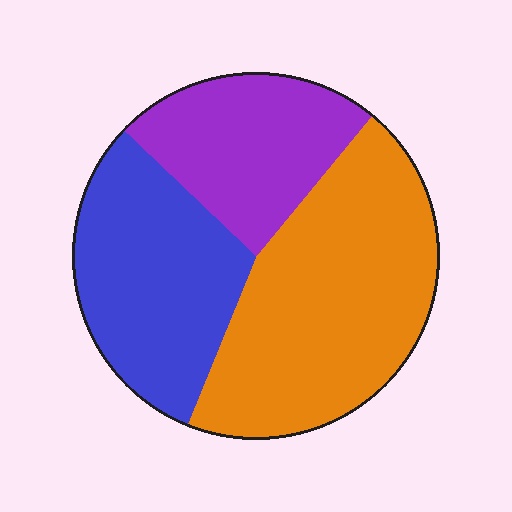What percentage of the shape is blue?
Blue takes up about one third (1/3) of the shape.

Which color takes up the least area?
Purple, at roughly 25%.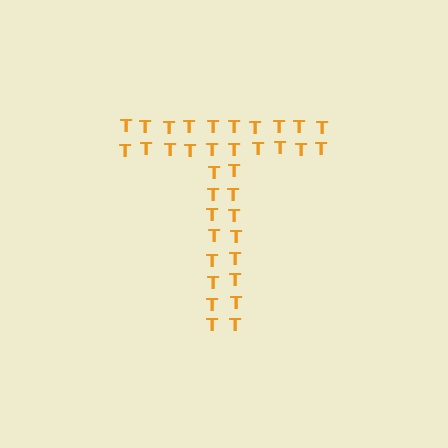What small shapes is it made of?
It is made of small letter T's.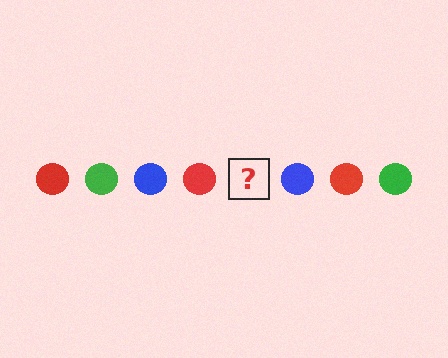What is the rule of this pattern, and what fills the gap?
The rule is that the pattern cycles through red, green, blue circles. The gap should be filled with a green circle.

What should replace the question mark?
The question mark should be replaced with a green circle.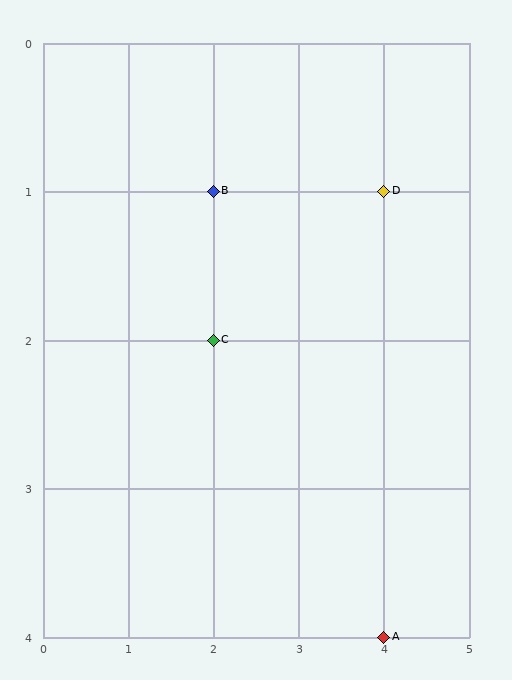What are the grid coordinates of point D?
Point D is at grid coordinates (4, 1).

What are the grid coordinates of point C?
Point C is at grid coordinates (2, 2).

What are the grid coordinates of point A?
Point A is at grid coordinates (4, 4).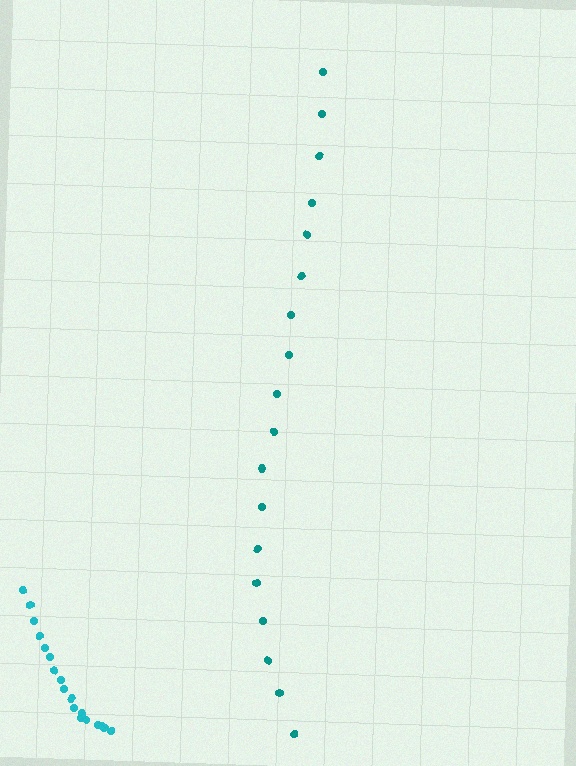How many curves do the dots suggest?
There are 2 distinct paths.